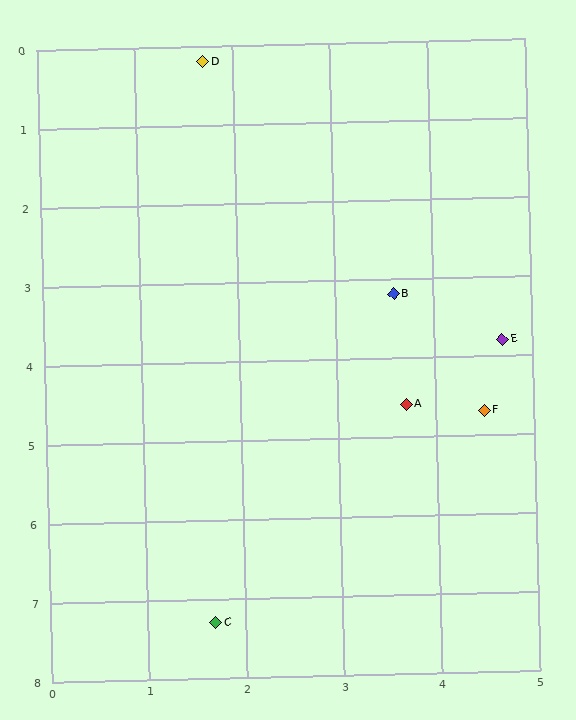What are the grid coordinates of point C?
Point C is at approximately (1.7, 7.3).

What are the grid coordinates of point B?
Point B is at approximately (3.6, 3.2).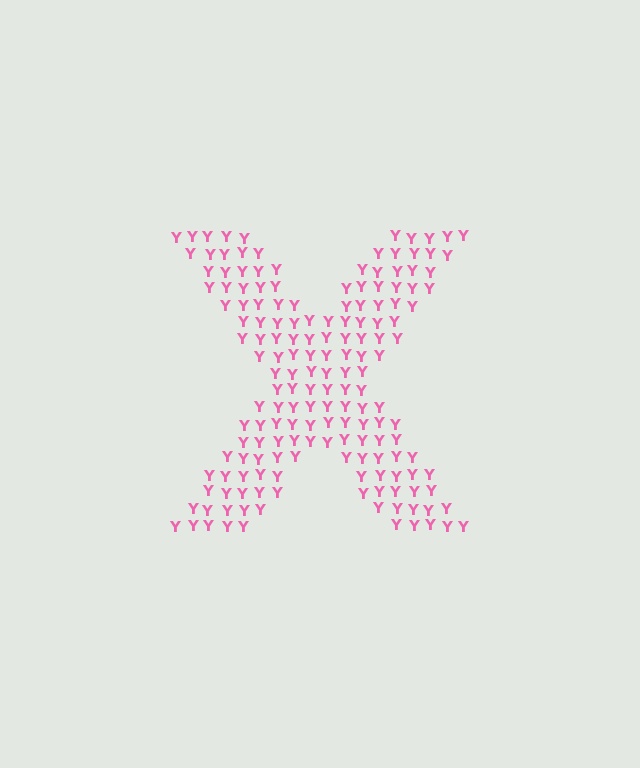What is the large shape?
The large shape is the letter X.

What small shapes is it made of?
It is made of small letter Y's.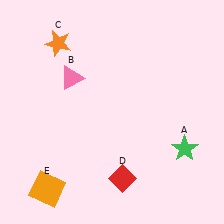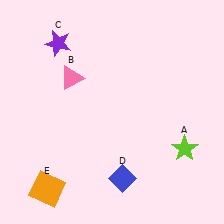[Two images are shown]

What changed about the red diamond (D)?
In Image 1, D is red. In Image 2, it changed to blue.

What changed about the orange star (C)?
In Image 1, C is orange. In Image 2, it changed to purple.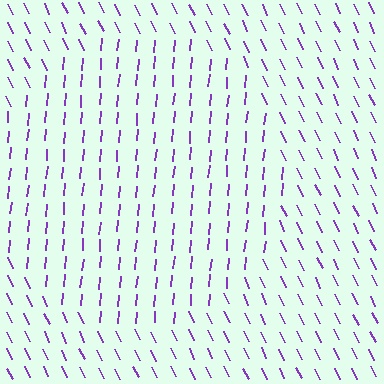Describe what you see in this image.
The image is filled with small purple line segments. A circle region in the image has lines oriented differently from the surrounding lines, creating a visible texture boundary.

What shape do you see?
I see a circle.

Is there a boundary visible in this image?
Yes, there is a texture boundary formed by a change in line orientation.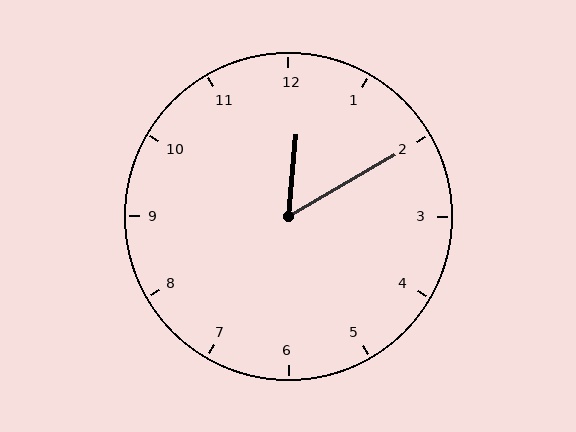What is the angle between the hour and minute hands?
Approximately 55 degrees.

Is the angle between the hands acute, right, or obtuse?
It is acute.